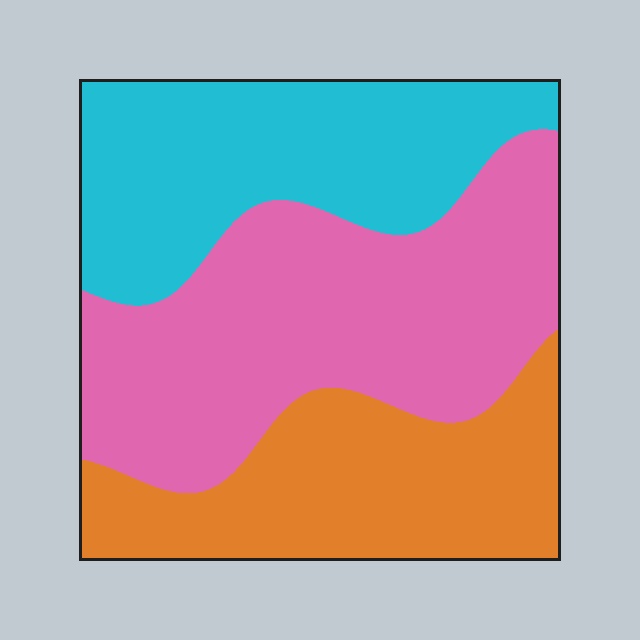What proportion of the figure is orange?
Orange takes up about one quarter (1/4) of the figure.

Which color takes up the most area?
Pink, at roughly 40%.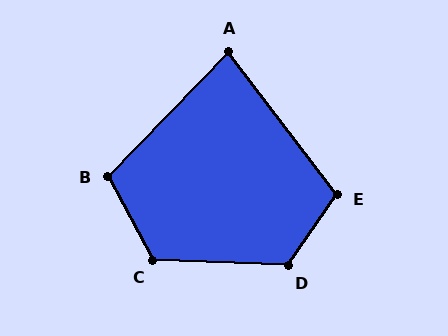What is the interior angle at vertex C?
Approximately 120 degrees (obtuse).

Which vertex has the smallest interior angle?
A, at approximately 81 degrees.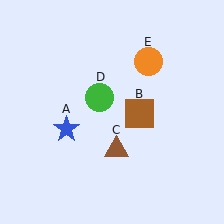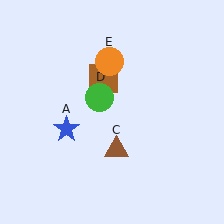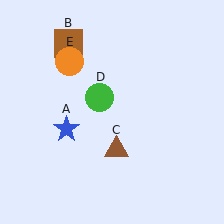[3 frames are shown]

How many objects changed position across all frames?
2 objects changed position: brown square (object B), orange circle (object E).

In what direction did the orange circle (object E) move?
The orange circle (object E) moved left.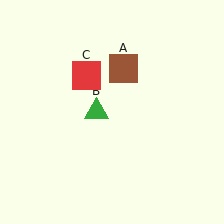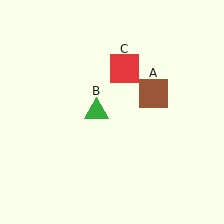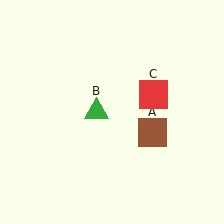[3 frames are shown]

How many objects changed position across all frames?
2 objects changed position: brown square (object A), red square (object C).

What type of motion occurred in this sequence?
The brown square (object A), red square (object C) rotated clockwise around the center of the scene.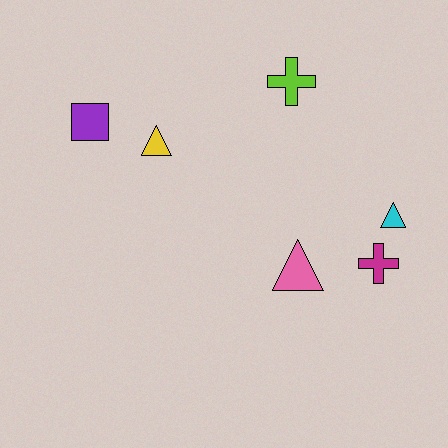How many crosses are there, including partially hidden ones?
There are 2 crosses.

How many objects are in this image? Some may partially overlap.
There are 6 objects.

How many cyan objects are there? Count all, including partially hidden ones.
There is 1 cyan object.